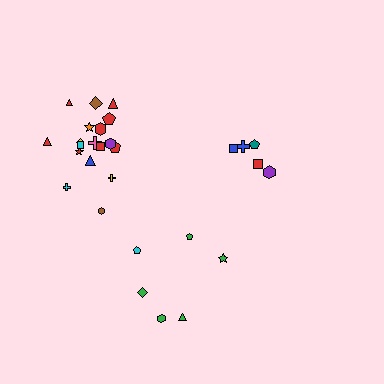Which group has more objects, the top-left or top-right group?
The top-left group.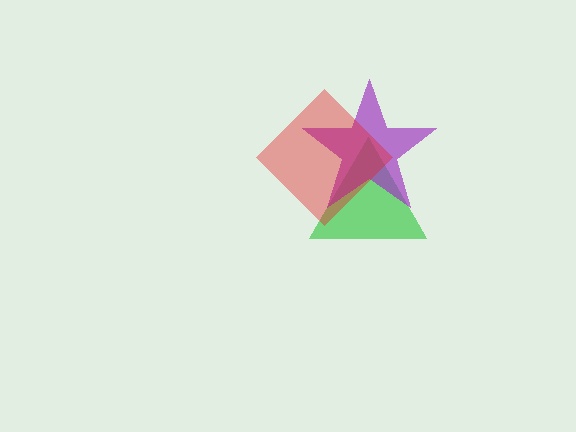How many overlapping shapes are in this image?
There are 3 overlapping shapes in the image.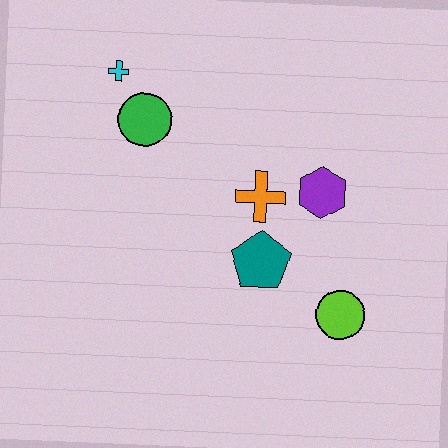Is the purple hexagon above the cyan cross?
No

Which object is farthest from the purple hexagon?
The cyan cross is farthest from the purple hexagon.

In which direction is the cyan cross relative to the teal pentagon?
The cyan cross is above the teal pentagon.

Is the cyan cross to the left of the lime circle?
Yes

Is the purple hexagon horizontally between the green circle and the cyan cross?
No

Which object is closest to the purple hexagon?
The orange cross is closest to the purple hexagon.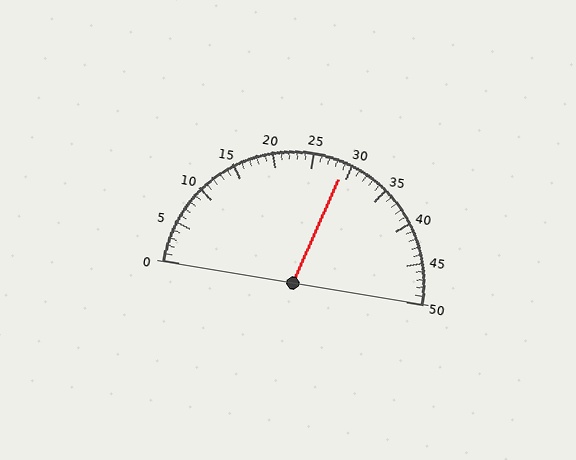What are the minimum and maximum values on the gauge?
The gauge ranges from 0 to 50.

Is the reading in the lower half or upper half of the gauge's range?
The reading is in the upper half of the range (0 to 50).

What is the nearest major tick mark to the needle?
The nearest major tick mark is 30.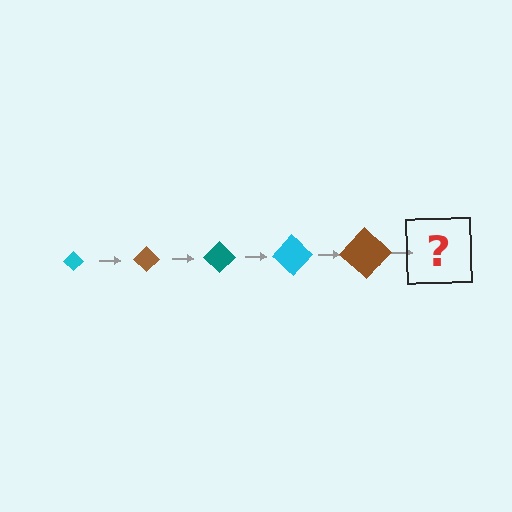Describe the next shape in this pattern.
It should be a teal diamond, larger than the previous one.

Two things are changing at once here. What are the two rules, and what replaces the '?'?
The two rules are that the diamond grows larger each step and the color cycles through cyan, brown, and teal. The '?' should be a teal diamond, larger than the previous one.